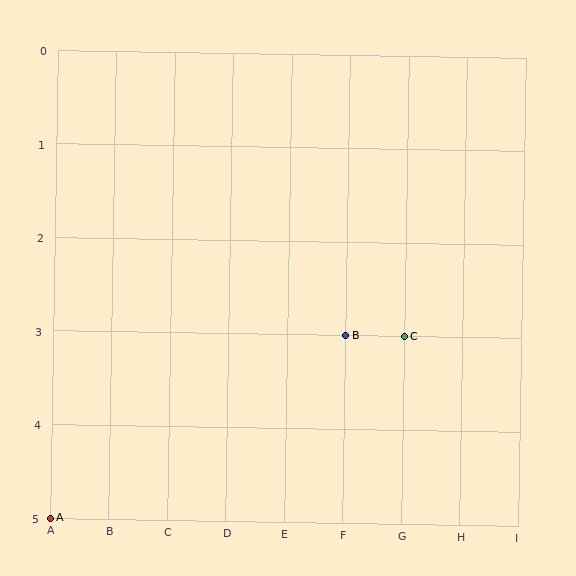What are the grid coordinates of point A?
Point A is at grid coordinates (A, 5).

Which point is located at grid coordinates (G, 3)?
Point C is at (G, 3).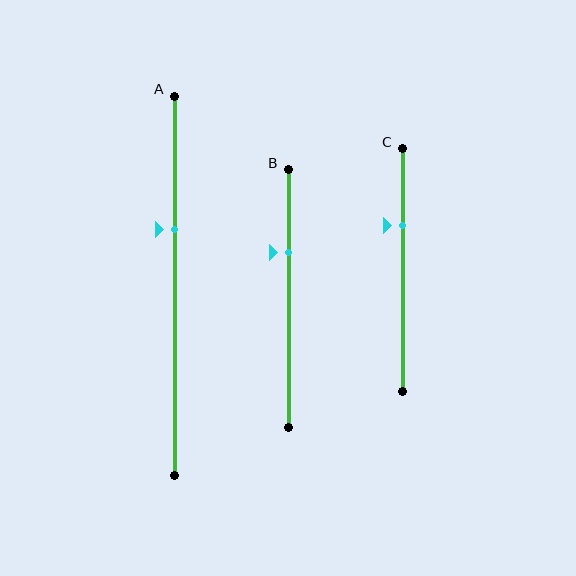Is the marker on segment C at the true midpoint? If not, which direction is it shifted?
No, the marker on segment C is shifted upward by about 19% of the segment length.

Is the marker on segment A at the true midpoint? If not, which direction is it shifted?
No, the marker on segment A is shifted upward by about 15% of the segment length.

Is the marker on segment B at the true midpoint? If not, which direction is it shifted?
No, the marker on segment B is shifted upward by about 18% of the segment length.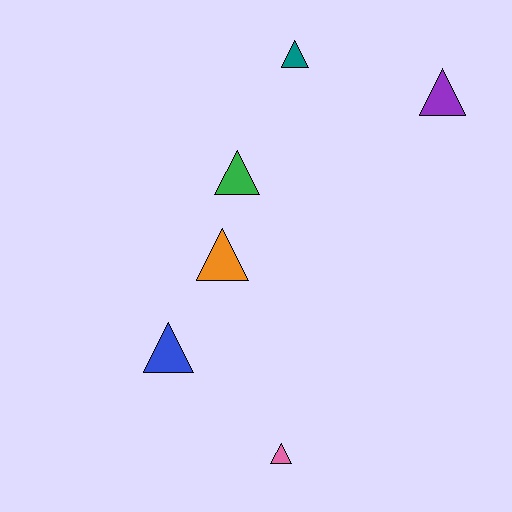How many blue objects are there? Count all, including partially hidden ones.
There is 1 blue object.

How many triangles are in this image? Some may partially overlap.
There are 6 triangles.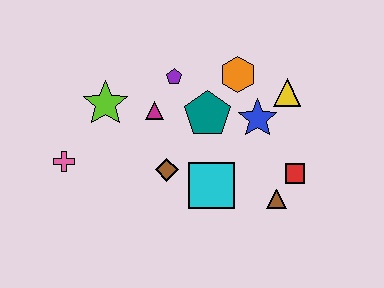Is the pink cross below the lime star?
Yes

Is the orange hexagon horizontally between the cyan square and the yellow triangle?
Yes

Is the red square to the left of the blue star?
No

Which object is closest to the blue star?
The yellow triangle is closest to the blue star.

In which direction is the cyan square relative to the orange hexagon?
The cyan square is below the orange hexagon.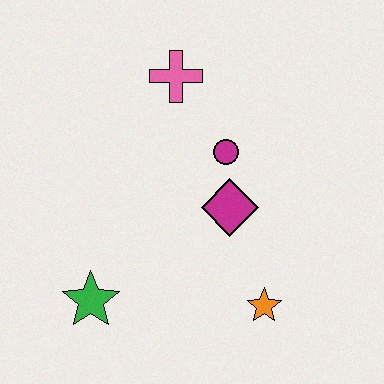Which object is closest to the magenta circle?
The magenta diamond is closest to the magenta circle.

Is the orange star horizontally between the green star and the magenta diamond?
No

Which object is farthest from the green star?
The pink cross is farthest from the green star.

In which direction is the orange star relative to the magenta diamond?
The orange star is below the magenta diamond.